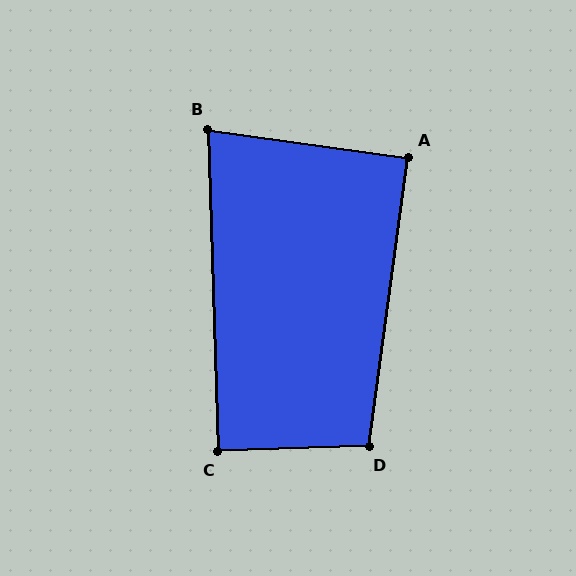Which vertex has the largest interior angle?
D, at approximately 100 degrees.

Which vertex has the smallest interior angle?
B, at approximately 80 degrees.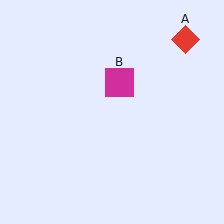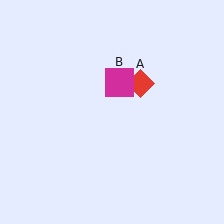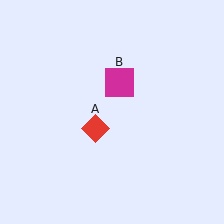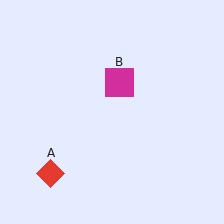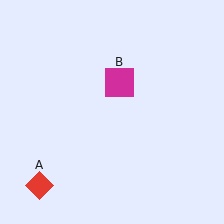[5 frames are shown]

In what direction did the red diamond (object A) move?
The red diamond (object A) moved down and to the left.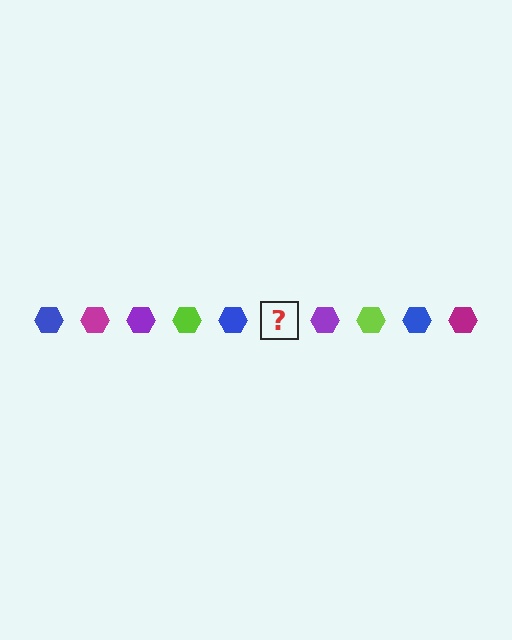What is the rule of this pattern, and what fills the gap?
The rule is that the pattern cycles through blue, magenta, purple, lime hexagons. The gap should be filled with a magenta hexagon.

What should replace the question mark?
The question mark should be replaced with a magenta hexagon.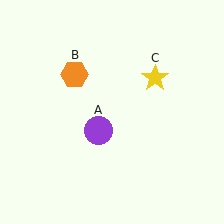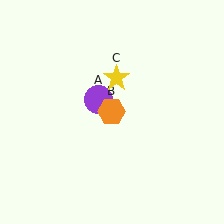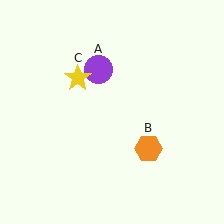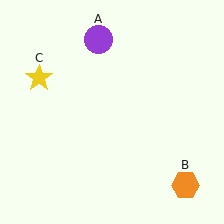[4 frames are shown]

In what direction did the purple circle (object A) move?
The purple circle (object A) moved up.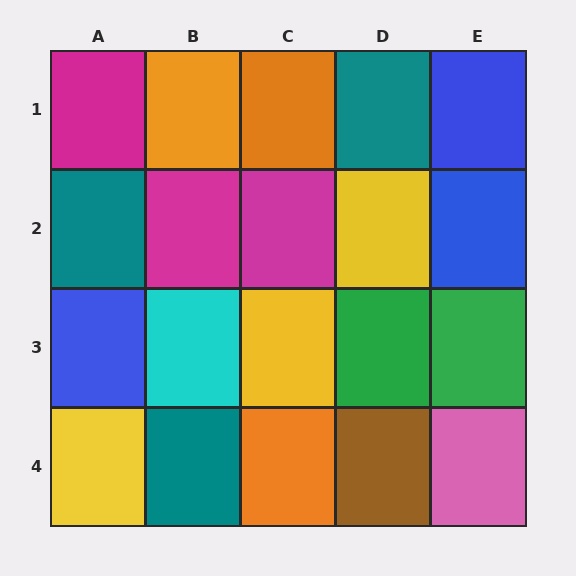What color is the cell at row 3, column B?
Cyan.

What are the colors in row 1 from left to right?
Magenta, orange, orange, teal, blue.